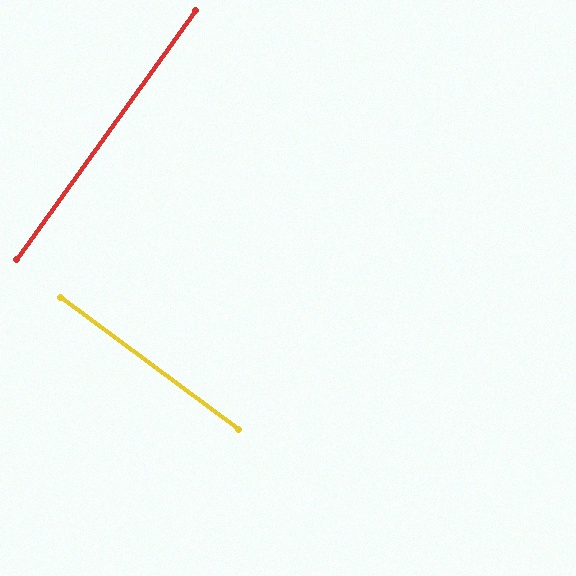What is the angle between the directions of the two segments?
Approximately 89 degrees.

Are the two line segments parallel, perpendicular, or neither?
Perpendicular — they meet at approximately 89°.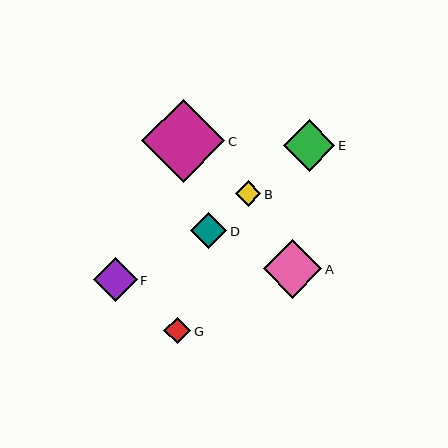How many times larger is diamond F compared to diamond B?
Diamond F is approximately 1.7 times the size of diamond B.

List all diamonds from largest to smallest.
From largest to smallest: C, A, E, F, D, G, B.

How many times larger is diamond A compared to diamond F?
Diamond A is approximately 1.3 times the size of diamond F.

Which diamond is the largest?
Diamond C is the largest with a size of approximately 83 pixels.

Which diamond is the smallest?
Diamond B is the smallest with a size of approximately 26 pixels.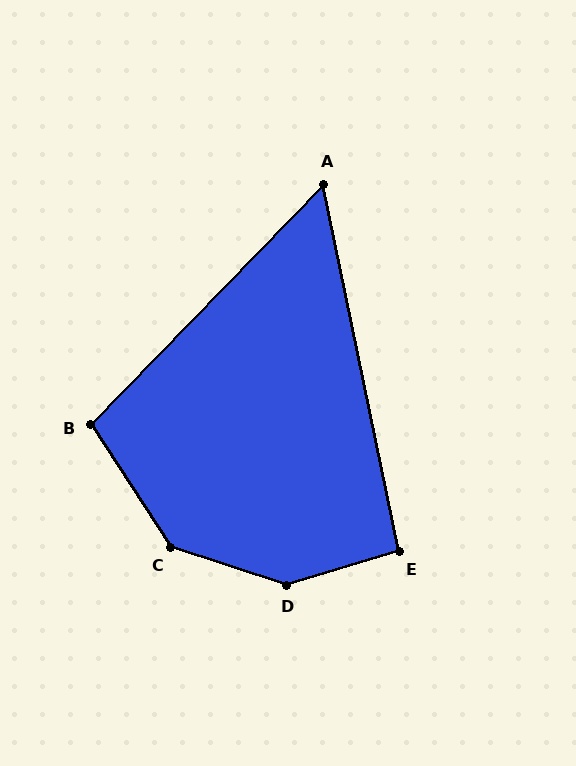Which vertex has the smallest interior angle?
A, at approximately 56 degrees.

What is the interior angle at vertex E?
Approximately 95 degrees (approximately right).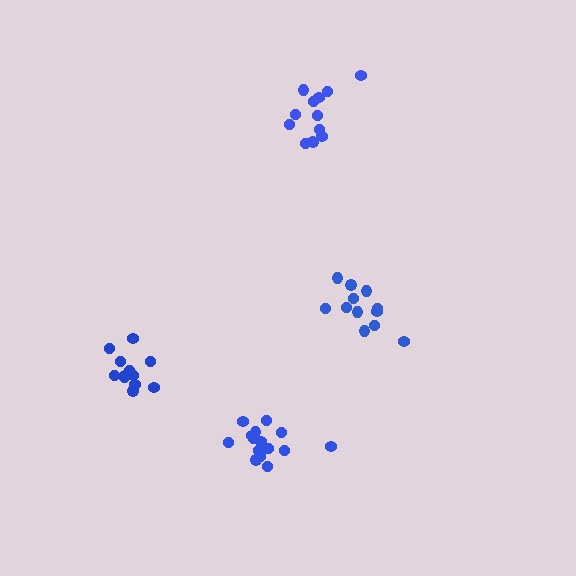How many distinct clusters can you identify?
There are 4 distinct clusters.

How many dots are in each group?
Group 1: 12 dots, Group 2: 12 dots, Group 3: 12 dots, Group 4: 16 dots (52 total).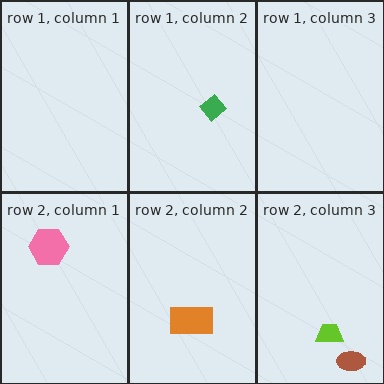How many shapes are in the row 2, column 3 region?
2.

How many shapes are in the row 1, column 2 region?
1.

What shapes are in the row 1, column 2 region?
The green diamond.